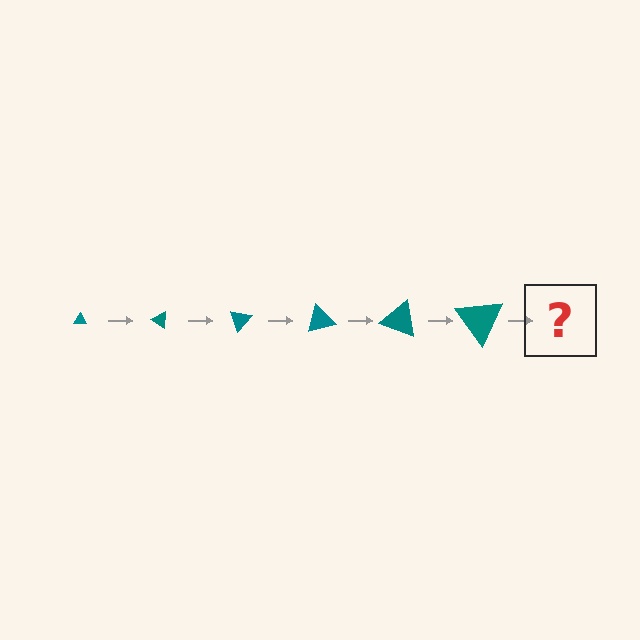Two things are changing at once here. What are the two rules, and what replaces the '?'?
The two rules are that the triangle grows larger each step and it rotates 35 degrees each step. The '?' should be a triangle, larger than the previous one and rotated 210 degrees from the start.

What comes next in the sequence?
The next element should be a triangle, larger than the previous one and rotated 210 degrees from the start.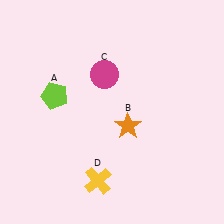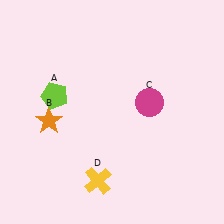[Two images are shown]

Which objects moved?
The objects that moved are: the orange star (B), the magenta circle (C).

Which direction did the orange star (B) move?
The orange star (B) moved left.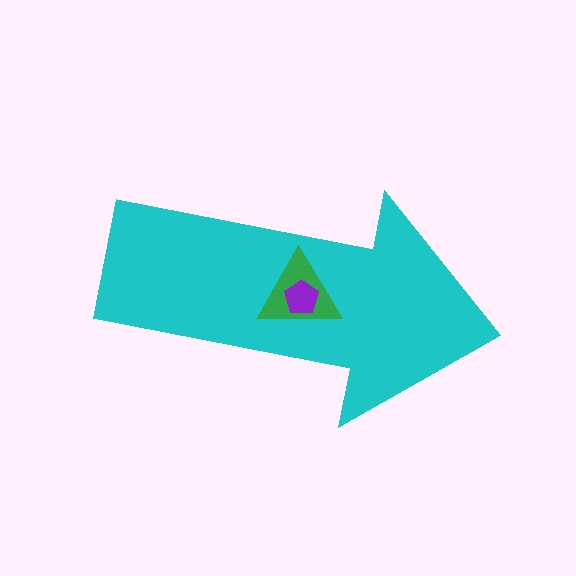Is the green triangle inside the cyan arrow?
Yes.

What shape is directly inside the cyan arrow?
The green triangle.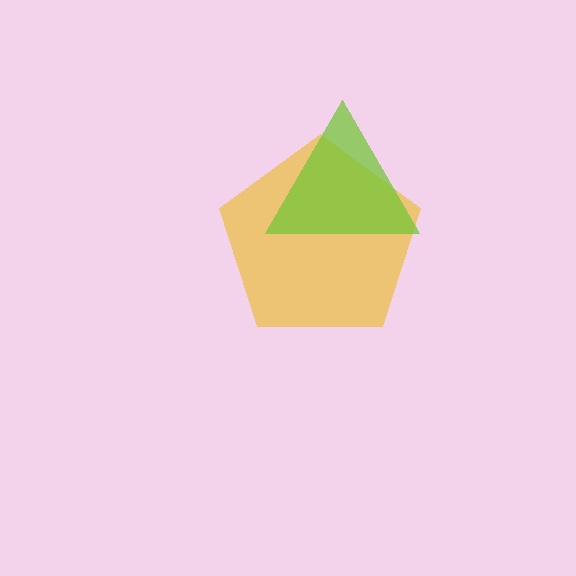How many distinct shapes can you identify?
There are 2 distinct shapes: a yellow pentagon, a lime triangle.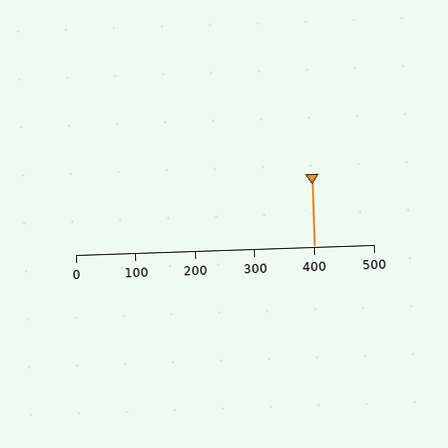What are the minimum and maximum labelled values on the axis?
The axis runs from 0 to 500.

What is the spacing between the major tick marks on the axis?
The major ticks are spaced 100 apart.